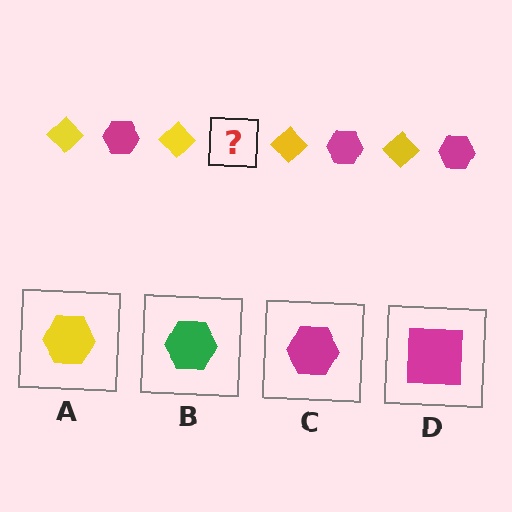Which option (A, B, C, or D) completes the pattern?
C.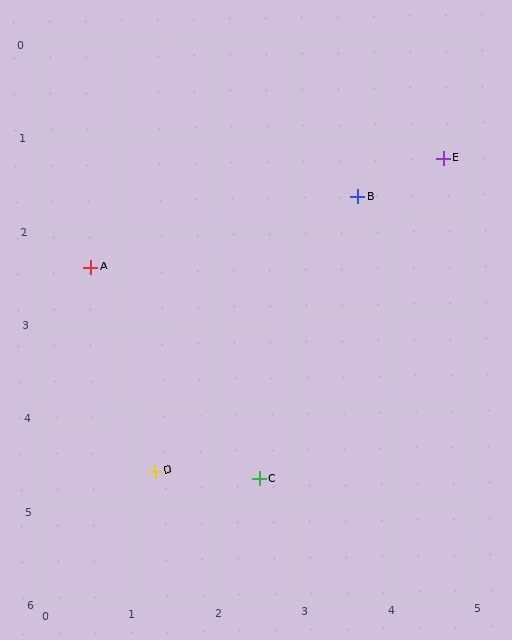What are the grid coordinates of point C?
Point C is at approximately (2.5, 4.7).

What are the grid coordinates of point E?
Point E is at approximately (4.7, 1.3).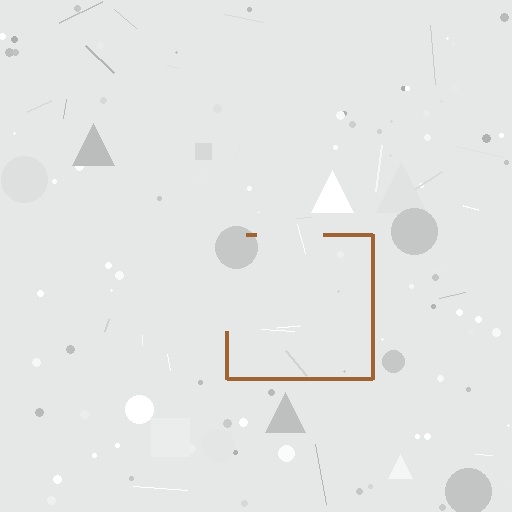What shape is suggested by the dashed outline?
The dashed outline suggests a square.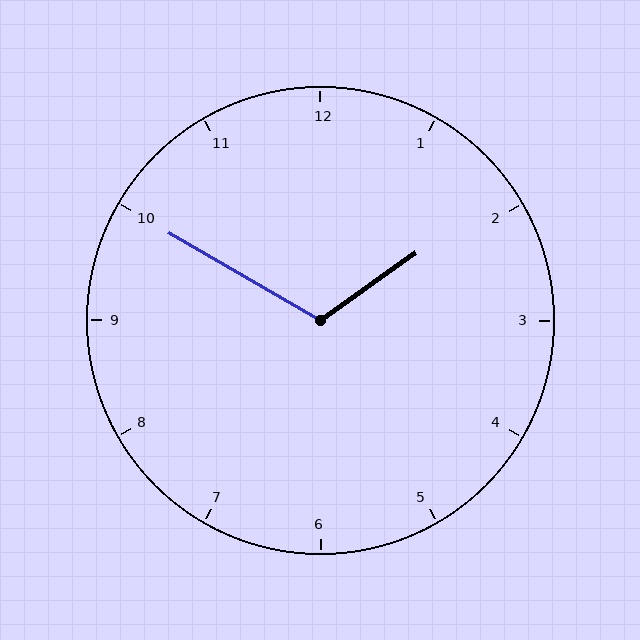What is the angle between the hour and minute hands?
Approximately 115 degrees.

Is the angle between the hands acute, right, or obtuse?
It is obtuse.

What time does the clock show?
1:50.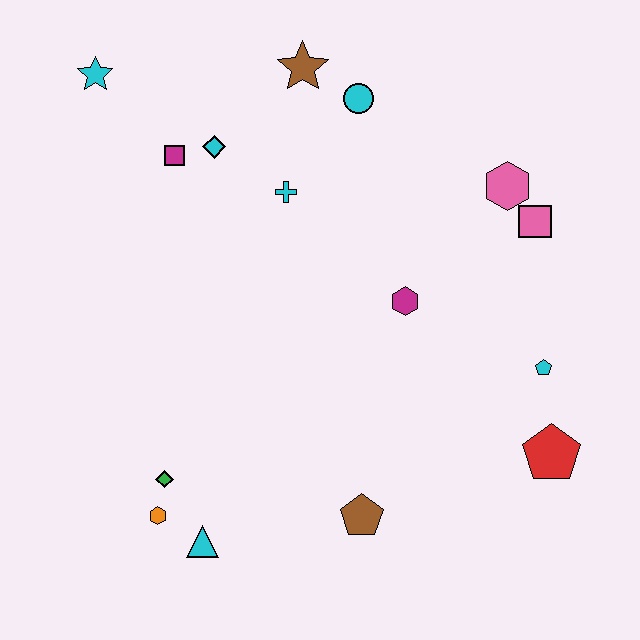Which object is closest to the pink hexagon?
The pink square is closest to the pink hexagon.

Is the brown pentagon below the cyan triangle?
No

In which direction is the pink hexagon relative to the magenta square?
The pink hexagon is to the right of the magenta square.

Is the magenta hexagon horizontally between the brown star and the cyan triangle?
No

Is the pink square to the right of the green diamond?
Yes